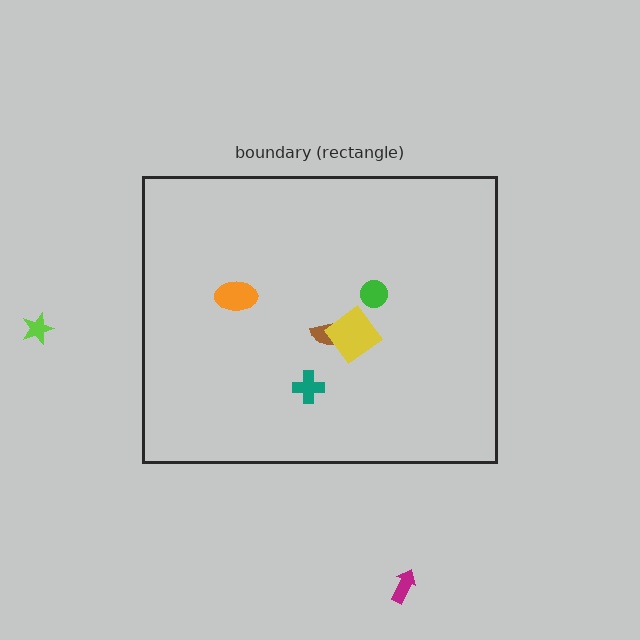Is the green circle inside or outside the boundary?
Inside.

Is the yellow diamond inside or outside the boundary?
Inside.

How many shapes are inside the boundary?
5 inside, 2 outside.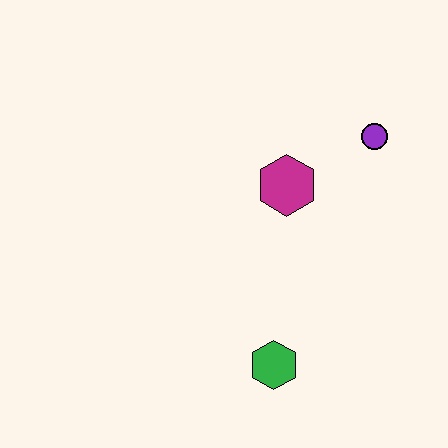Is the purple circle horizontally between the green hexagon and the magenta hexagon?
No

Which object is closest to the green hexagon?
The magenta hexagon is closest to the green hexagon.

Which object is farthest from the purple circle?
The green hexagon is farthest from the purple circle.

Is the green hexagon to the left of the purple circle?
Yes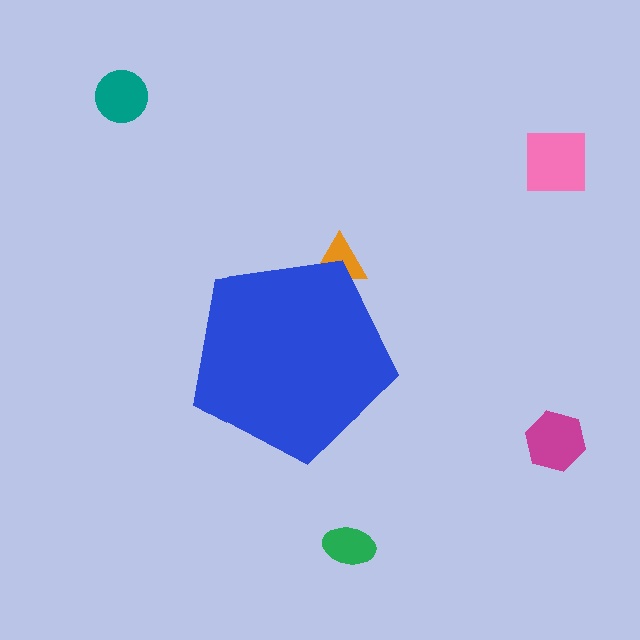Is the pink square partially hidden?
No, the pink square is fully visible.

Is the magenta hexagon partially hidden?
No, the magenta hexagon is fully visible.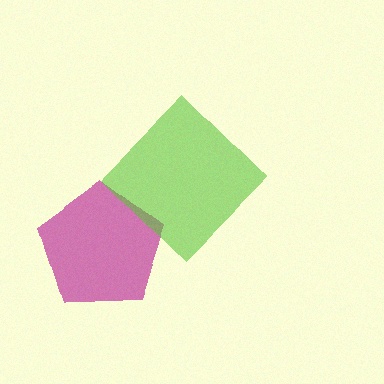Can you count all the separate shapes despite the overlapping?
Yes, there are 2 separate shapes.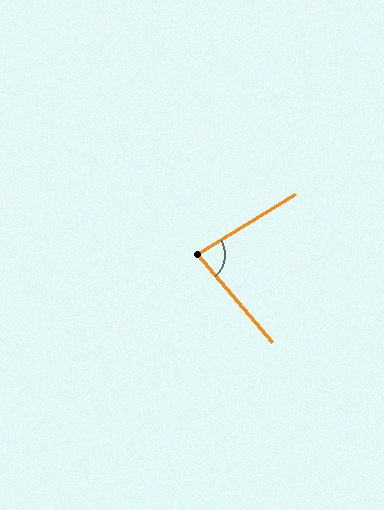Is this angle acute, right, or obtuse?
It is acute.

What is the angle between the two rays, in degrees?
Approximately 81 degrees.